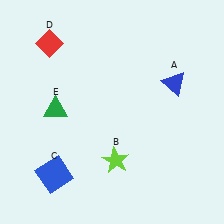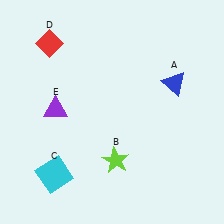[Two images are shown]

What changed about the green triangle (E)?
In Image 1, E is green. In Image 2, it changed to purple.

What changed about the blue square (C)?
In Image 1, C is blue. In Image 2, it changed to cyan.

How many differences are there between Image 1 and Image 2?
There are 2 differences between the two images.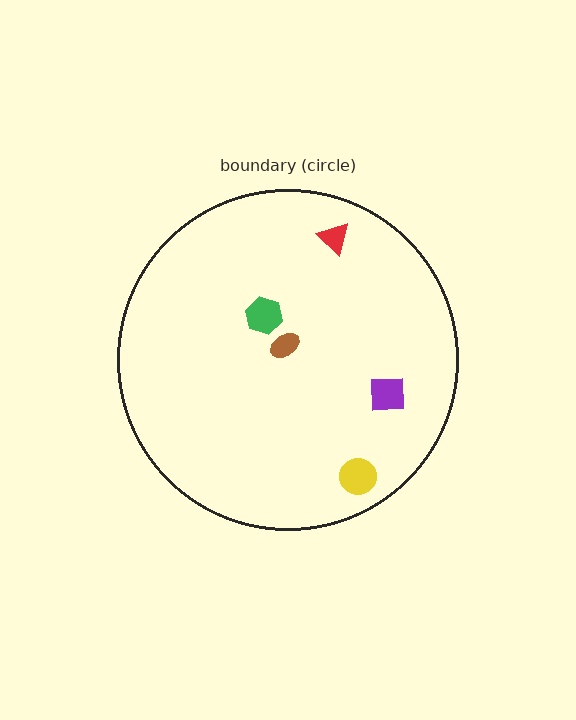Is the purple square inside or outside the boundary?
Inside.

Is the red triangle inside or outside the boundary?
Inside.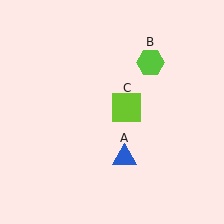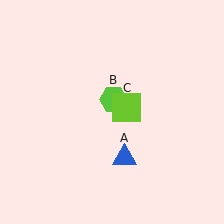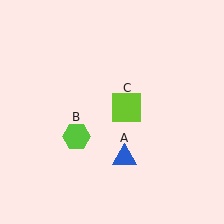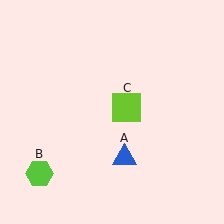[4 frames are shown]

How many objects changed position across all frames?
1 object changed position: lime hexagon (object B).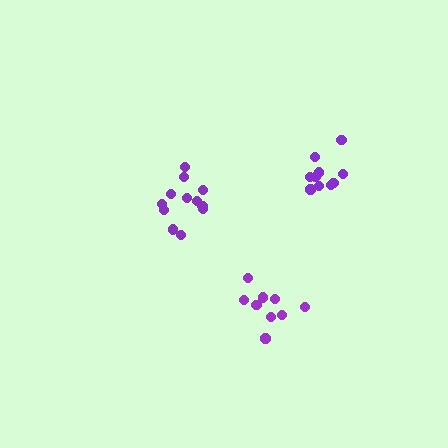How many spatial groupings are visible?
There are 3 spatial groupings.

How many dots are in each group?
Group 1: 10 dots, Group 2: 12 dots, Group 3: 10 dots (32 total).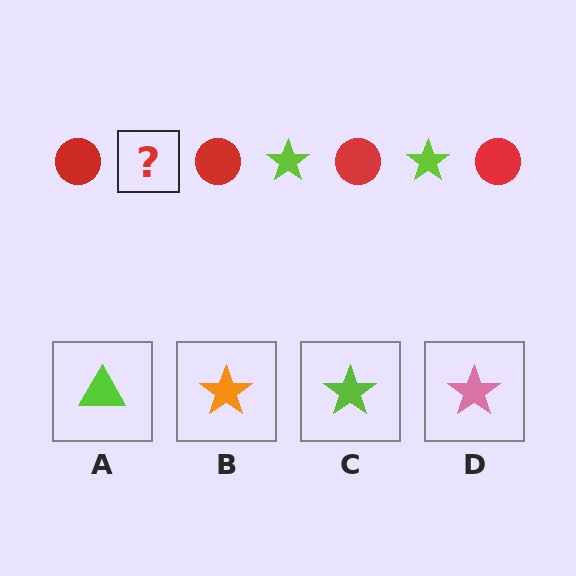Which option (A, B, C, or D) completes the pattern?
C.